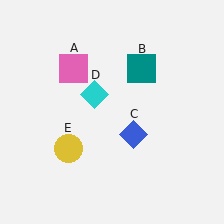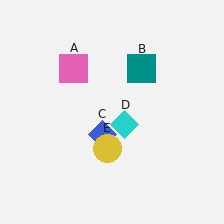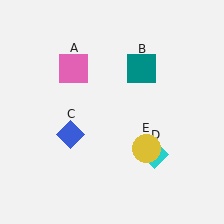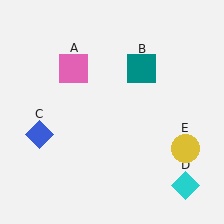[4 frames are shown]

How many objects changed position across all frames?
3 objects changed position: blue diamond (object C), cyan diamond (object D), yellow circle (object E).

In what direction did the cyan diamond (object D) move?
The cyan diamond (object D) moved down and to the right.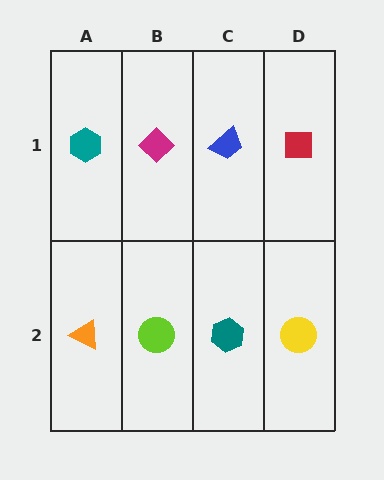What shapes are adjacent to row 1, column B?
A lime circle (row 2, column B), a teal hexagon (row 1, column A), a blue trapezoid (row 1, column C).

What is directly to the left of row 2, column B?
An orange triangle.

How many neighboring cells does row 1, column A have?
2.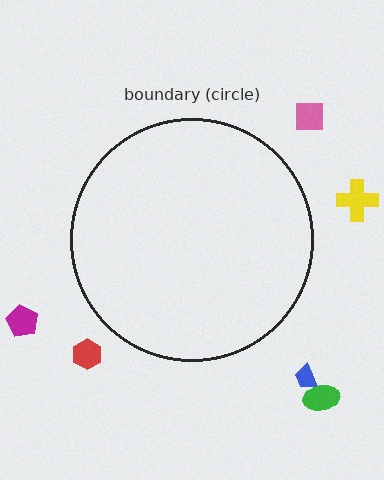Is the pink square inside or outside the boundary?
Outside.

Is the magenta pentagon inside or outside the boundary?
Outside.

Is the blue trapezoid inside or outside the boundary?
Outside.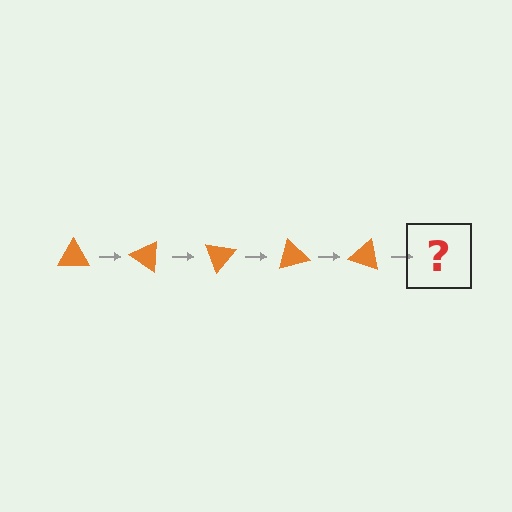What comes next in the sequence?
The next element should be an orange triangle rotated 175 degrees.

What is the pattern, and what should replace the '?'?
The pattern is that the triangle rotates 35 degrees each step. The '?' should be an orange triangle rotated 175 degrees.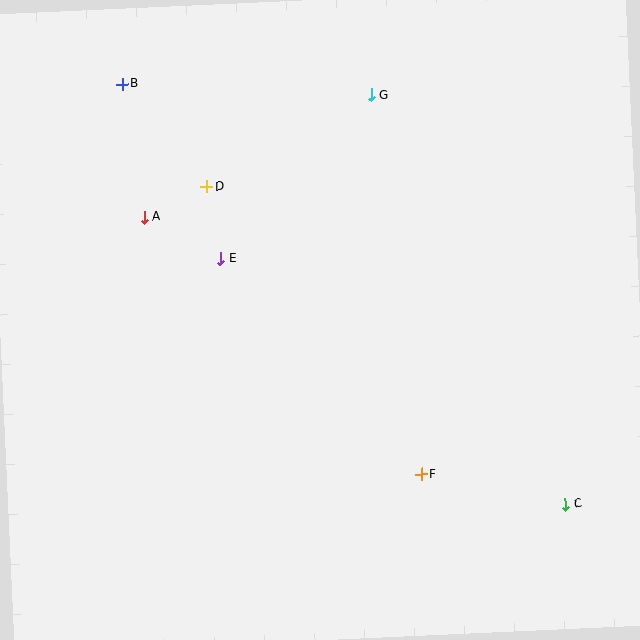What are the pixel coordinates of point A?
Point A is at (144, 217).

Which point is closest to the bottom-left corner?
Point E is closest to the bottom-left corner.